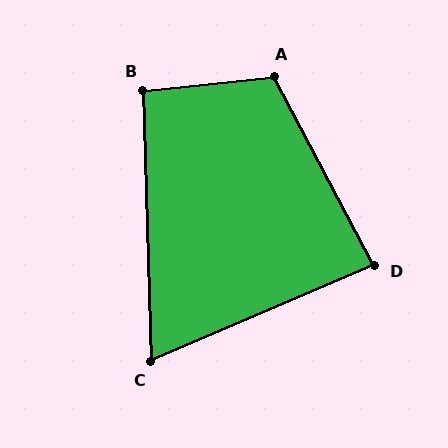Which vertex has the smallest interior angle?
C, at approximately 69 degrees.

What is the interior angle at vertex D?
Approximately 85 degrees (approximately right).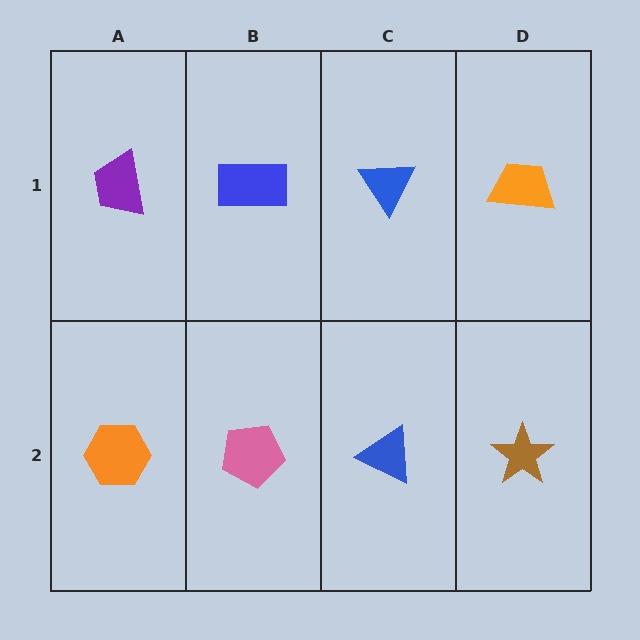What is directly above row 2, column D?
An orange trapezoid.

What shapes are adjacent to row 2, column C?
A blue triangle (row 1, column C), a pink pentagon (row 2, column B), a brown star (row 2, column D).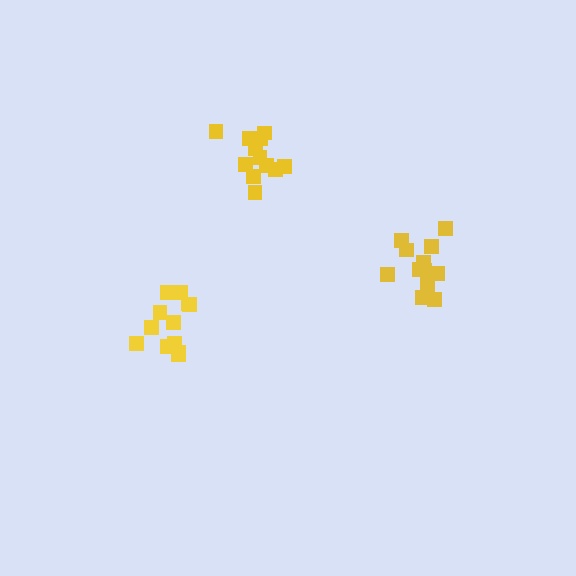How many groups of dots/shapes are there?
There are 3 groups.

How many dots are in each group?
Group 1: 12 dots, Group 2: 12 dots, Group 3: 12 dots (36 total).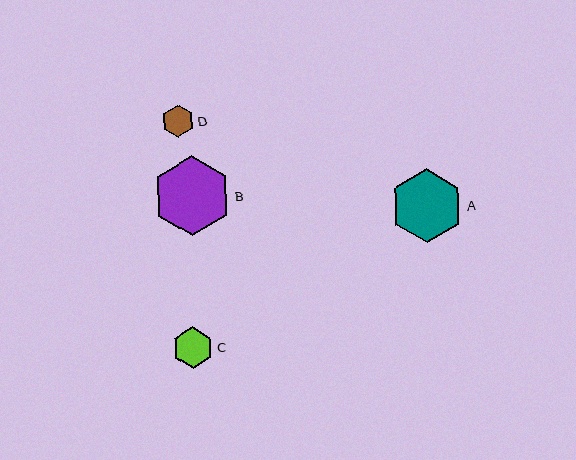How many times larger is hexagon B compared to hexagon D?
Hexagon B is approximately 2.5 times the size of hexagon D.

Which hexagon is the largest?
Hexagon B is the largest with a size of approximately 80 pixels.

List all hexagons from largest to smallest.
From largest to smallest: B, A, C, D.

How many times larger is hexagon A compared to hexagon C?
Hexagon A is approximately 1.8 times the size of hexagon C.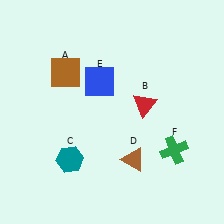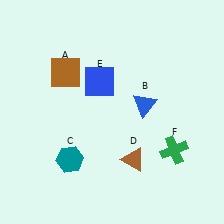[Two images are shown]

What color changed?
The triangle (B) changed from red in Image 1 to blue in Image 2.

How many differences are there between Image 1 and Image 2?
There is 1 difference between the two images.